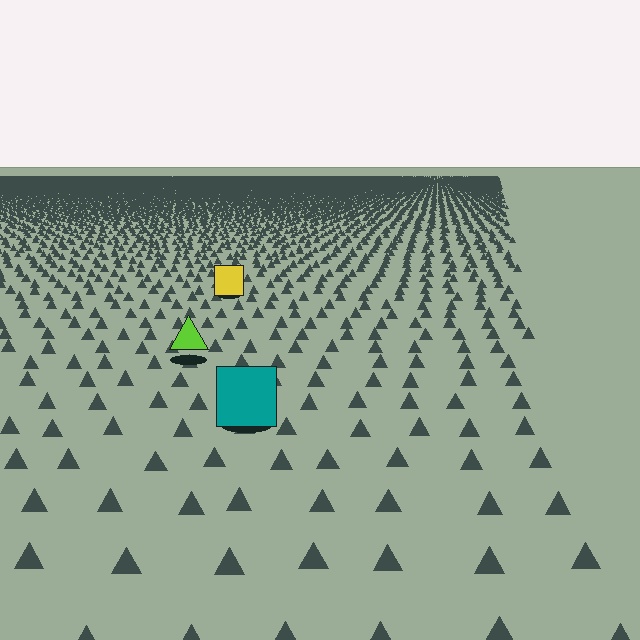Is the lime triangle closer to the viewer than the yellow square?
Yes. The lime triangle is closer — you can tell from the texture gradient: the ground texture is coarser near it.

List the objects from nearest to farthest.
From nearest to farthest: the teal square, the lime triangle, the yellow square.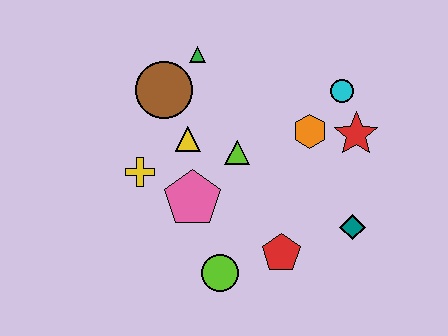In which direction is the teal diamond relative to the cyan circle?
The teal diamond is below the cyan circle.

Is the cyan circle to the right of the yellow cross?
Yes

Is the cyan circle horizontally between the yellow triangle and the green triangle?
No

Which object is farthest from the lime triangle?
The teal diamond is farthest from the lime triangle.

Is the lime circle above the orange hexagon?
No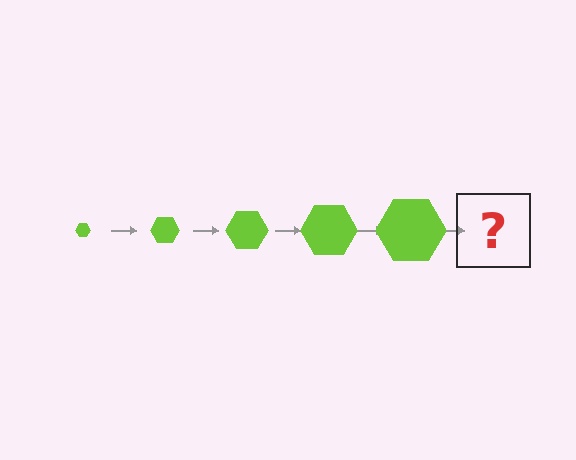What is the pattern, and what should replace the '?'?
The pattern is that the hexagon gets progressively larger each step. The '?' should be a lime hexagon, larger than the previous one.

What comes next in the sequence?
The next element should be a lime hexagon, larger than the previous one.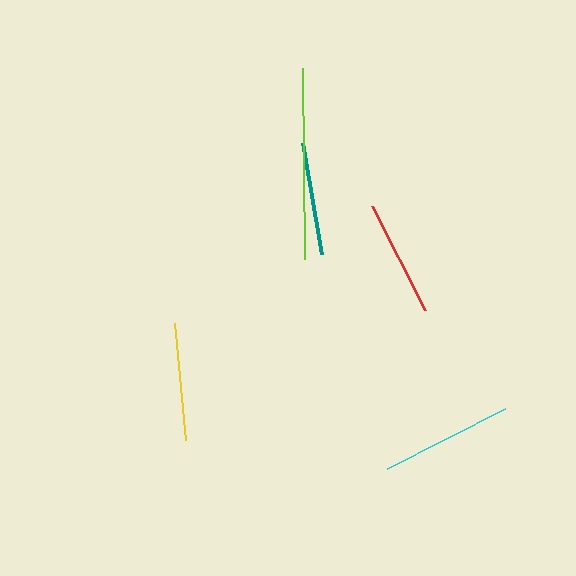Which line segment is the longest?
The lime line is the longest at approximately 191 pixels.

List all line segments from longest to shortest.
From longest to shortest: lime, cyan, yellow, red, teal.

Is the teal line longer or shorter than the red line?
The red line is longer than the teal line.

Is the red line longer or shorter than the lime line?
The lime line is longer than the red line.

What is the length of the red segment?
The red segment is approximately 117 pixels long.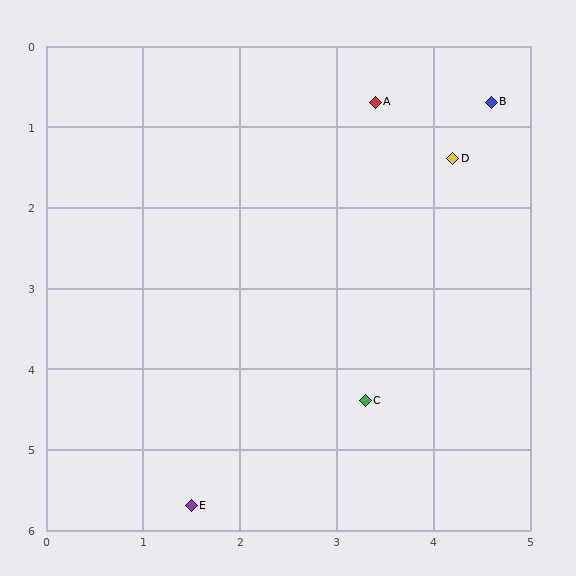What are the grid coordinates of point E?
Point E is at approximately (1.5, 5.7).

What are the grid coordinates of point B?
Point B is at approximately (4.6, 0.7).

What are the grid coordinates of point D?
Point D is at approximately (4.2, 1.4).